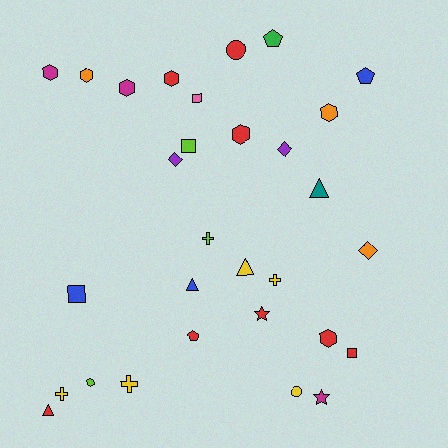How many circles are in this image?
There are 2 circles.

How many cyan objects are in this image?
There are no cyan objects.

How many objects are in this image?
There are 30 objects.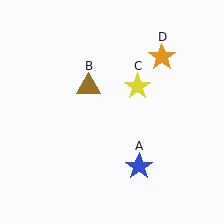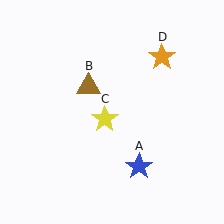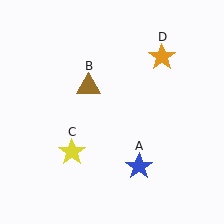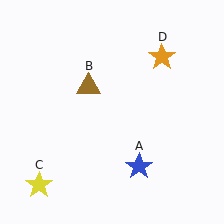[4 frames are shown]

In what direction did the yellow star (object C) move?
The yellow star (object C) moved down and to the left.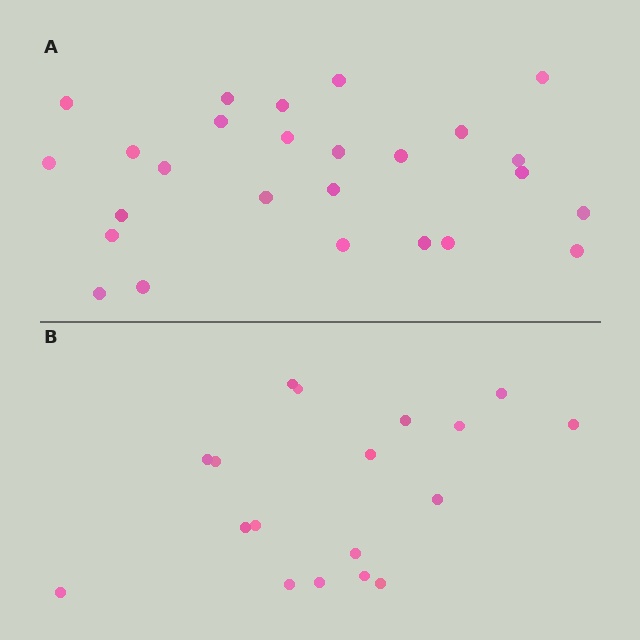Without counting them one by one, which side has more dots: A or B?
Region A (the top region) has more dots.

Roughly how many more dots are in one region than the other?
Region A has roughly 8 or so more dots than region B.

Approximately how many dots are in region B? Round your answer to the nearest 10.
About 20 dots. (The exact count is 18, which rounds to 20.)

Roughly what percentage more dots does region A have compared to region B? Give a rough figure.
About 45% more.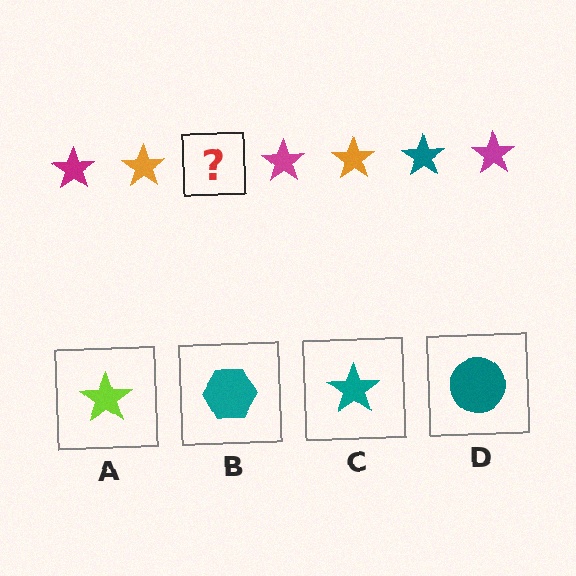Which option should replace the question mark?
Option C.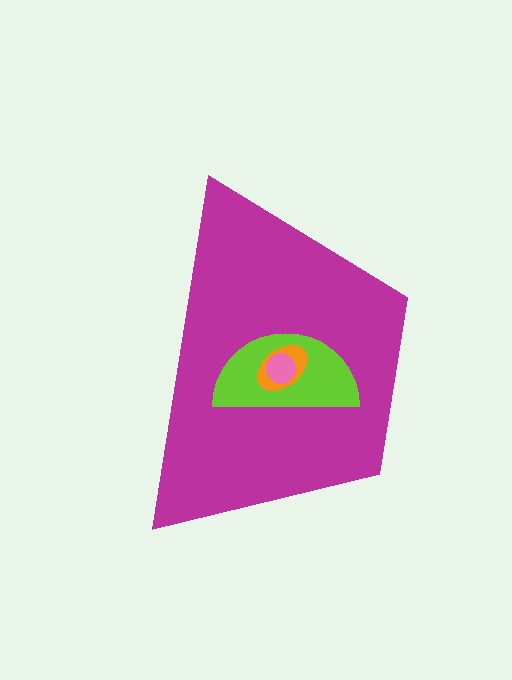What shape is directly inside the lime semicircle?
The orange ellipse.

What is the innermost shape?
The pink circle.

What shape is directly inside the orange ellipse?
The pink circle.